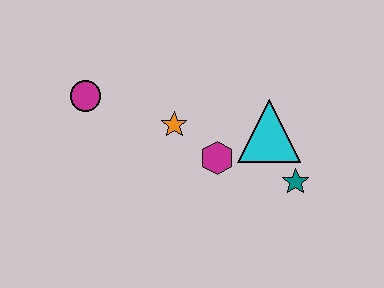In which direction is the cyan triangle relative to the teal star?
The cyan triangle is above the teal star.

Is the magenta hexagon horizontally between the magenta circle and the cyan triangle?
Yes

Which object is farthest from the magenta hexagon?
The magenta circle is farthest from the magenta hexagon.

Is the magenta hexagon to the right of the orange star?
Yes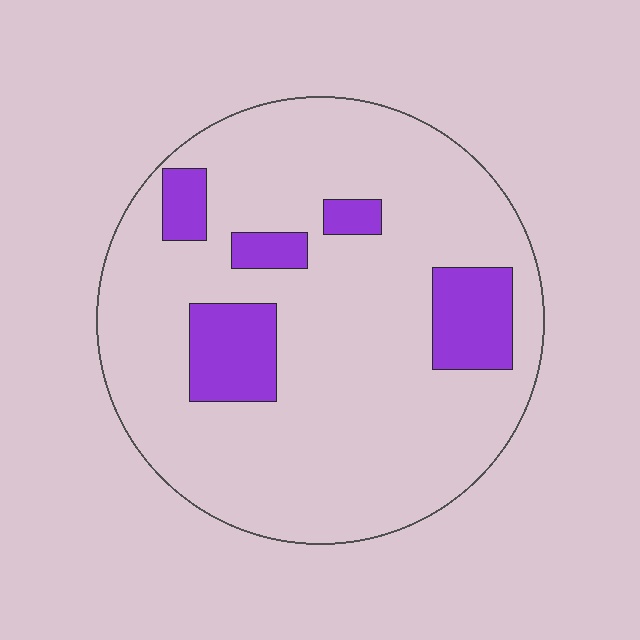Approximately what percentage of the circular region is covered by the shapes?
Approximately 15%.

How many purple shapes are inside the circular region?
5.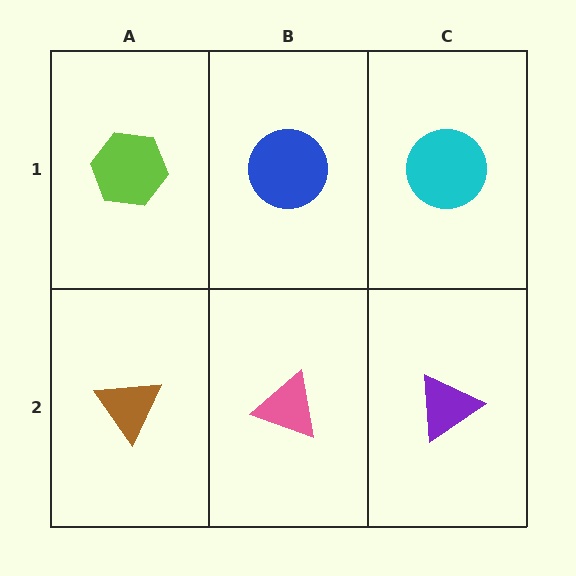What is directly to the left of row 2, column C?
A pink triangle.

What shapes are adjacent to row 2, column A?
A lime hexagon (row 1, column A), a pink triangle (row 2, column B).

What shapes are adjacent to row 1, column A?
A brown triangle (row 2, column A), a blue circle (row 1, column B).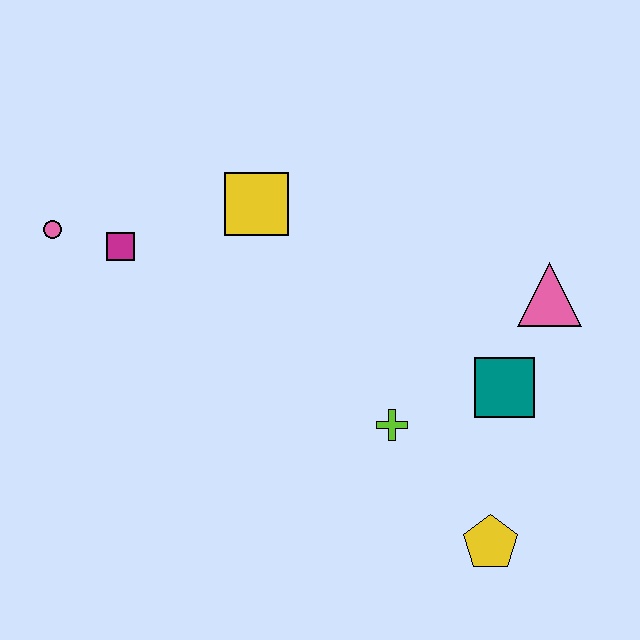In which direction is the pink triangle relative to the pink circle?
The pink triangle is to the right of the pink circle.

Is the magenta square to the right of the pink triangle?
No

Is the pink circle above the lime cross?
Yes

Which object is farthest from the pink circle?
The yellow pentagon is farthest from the pink circle.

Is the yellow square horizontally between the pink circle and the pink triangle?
Yes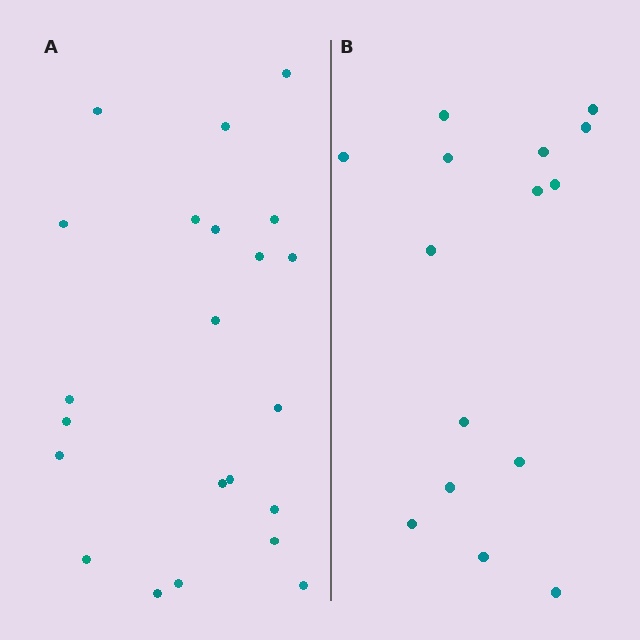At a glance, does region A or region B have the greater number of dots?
Region A (the left region) has more dots.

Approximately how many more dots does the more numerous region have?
Region A has roughly 8 or so more dots than region B.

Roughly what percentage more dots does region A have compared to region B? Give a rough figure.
About 45% more.